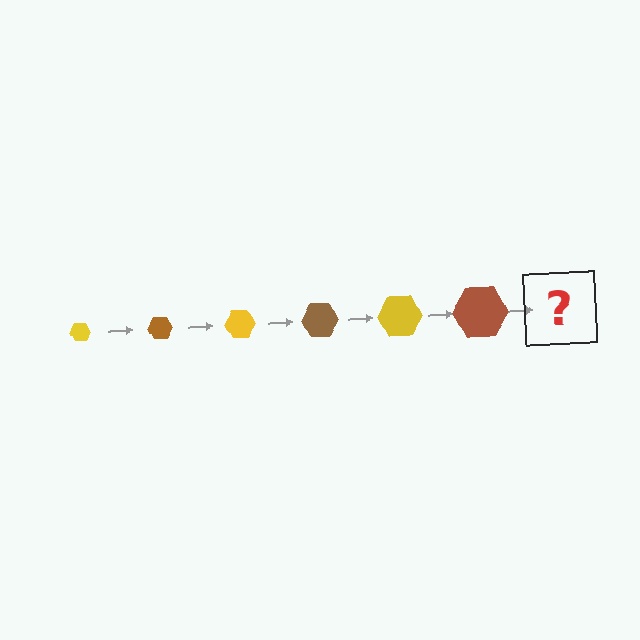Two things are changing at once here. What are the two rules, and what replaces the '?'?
The two rules are that the hexagon grows larger each step and the color cycles through yellow and brown. The '?' should be a yellow hexagon, larger than the previous one.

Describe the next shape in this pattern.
It should be a yellow hexagon, larger than the previous one.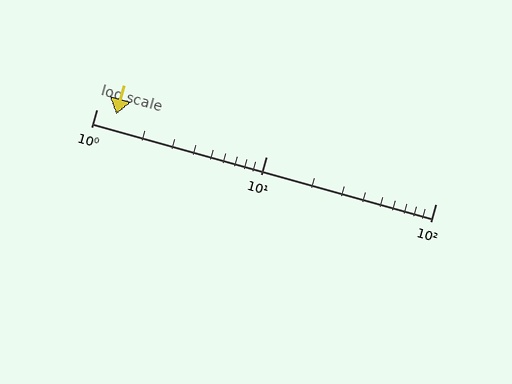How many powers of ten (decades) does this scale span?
The scale spans 2 decades, from 1 to 100.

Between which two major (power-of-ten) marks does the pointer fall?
The pointer is between 1 and 10.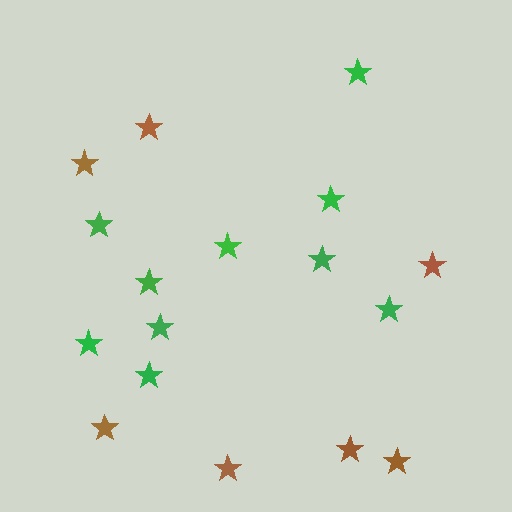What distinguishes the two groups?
There are 2 groups: one group of green stars (10) and one group of brown stars (7).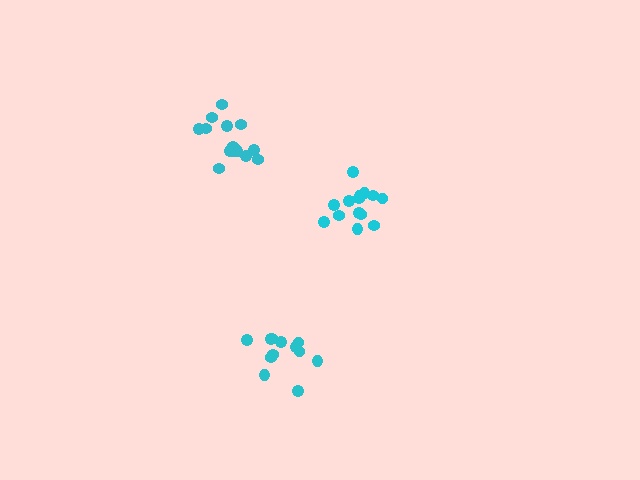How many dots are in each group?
Group 1: 14 dots, Group 2: 12 dots, Group 3: 14 dots (40 total).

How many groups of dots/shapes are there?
There are 3 groups.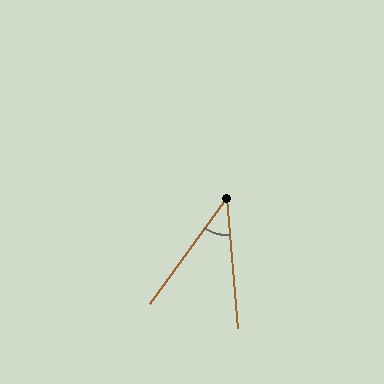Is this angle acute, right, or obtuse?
It is acute.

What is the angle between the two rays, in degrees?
Approximately 41 degrees.